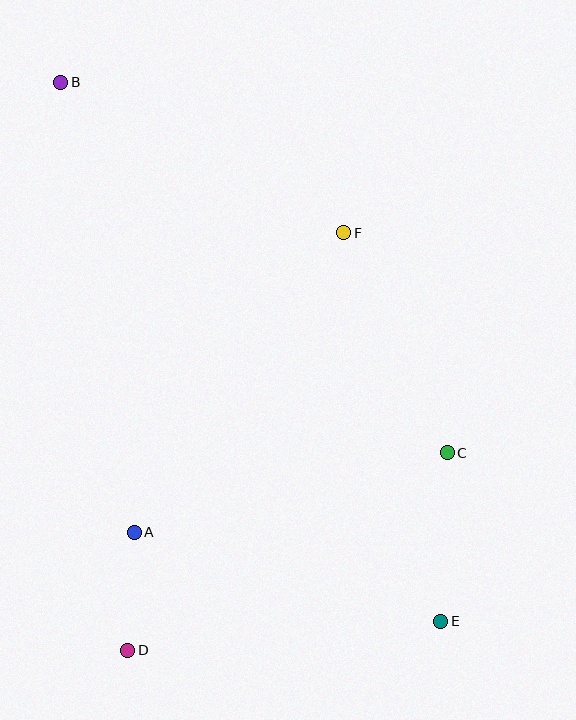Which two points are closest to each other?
Points A and D are closest to each other.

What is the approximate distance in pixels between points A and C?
The distance between A and C is approximately 323 pixels.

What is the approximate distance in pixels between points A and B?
The distance between A and B is approximately 456 pixels.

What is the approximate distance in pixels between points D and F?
The distance between D and F is approximately 470 pixels.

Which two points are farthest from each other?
Points B and E are farthest from each other.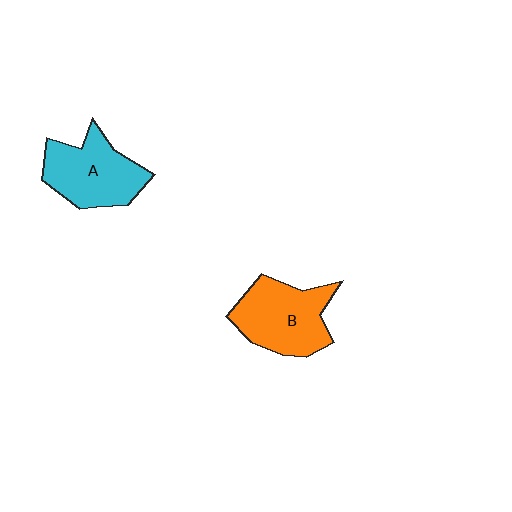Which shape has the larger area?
Shape B (orange).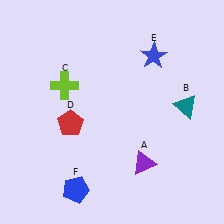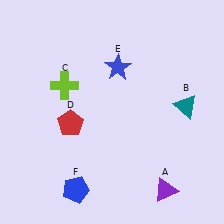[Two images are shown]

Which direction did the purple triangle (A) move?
The purple triangle (A) moved down.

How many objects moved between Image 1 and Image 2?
2 objects moved between the two images.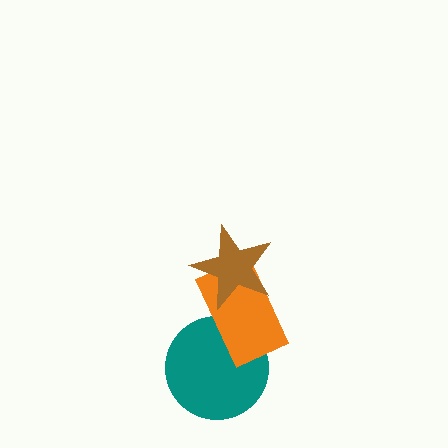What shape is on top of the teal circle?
The orange rectangle is on top of the teal circle.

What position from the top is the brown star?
The brown star is 1st from the top.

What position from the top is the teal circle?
The teal circle is 3rd from the top.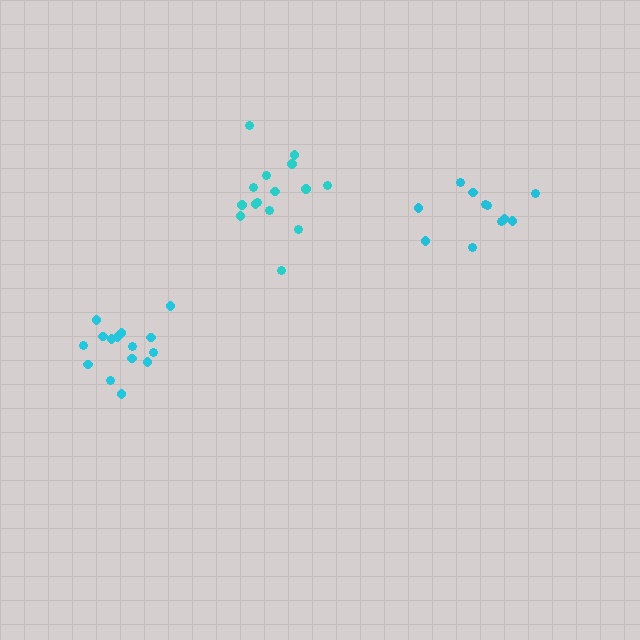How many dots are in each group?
Group 1: 15 dots, Group 2: 15 dots, Group 3: 11 dots (41 total).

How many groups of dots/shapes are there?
There are 3 groups.